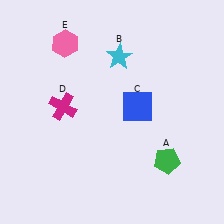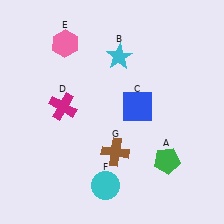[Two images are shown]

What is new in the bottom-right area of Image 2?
A brown cross (G) was added in the bottom-right area of Image 2.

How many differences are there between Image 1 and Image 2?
There are 2 differences between the two images.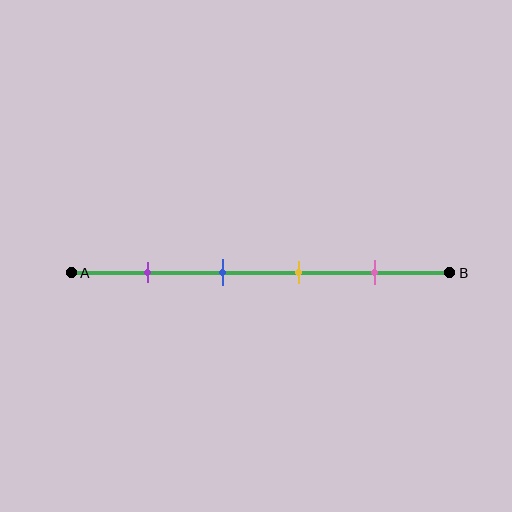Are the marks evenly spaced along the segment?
Yes, the marks are approximately evenly spaced.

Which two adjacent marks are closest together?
The blue and yellow marks are the closest adjacent pair.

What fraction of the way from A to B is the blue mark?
The blue mark is approximately 40% (0.4) of the way from A to B.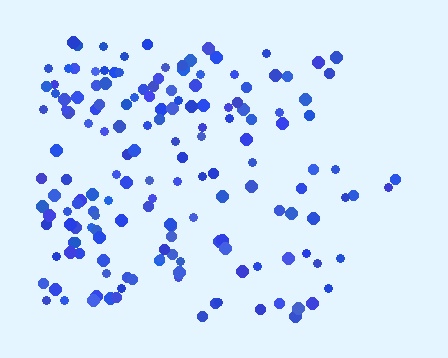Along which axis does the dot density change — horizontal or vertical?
Horizontal.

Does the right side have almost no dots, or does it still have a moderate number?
Still a moderate number, just noticeably fewer than the left.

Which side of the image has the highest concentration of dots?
The left.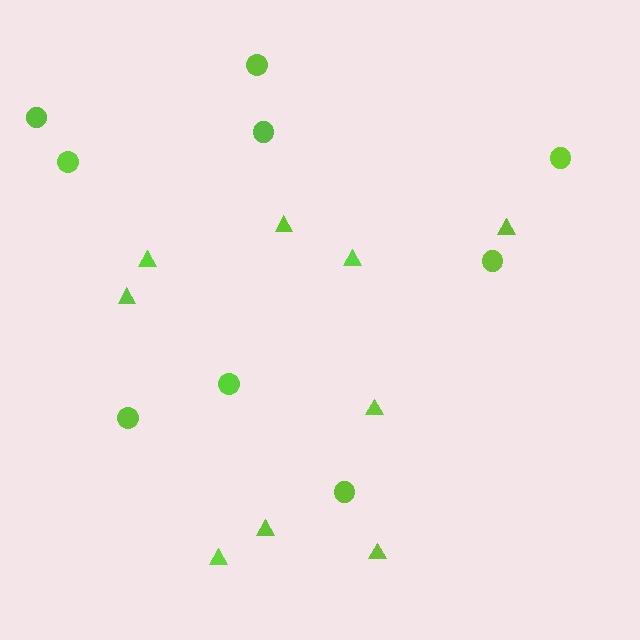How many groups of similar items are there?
There are 2 groups: one group of circles (9) and one group of triangles (9).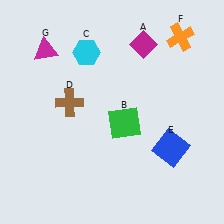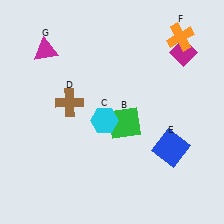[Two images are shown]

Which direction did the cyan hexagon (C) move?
The cyan hexagon (C) moved down.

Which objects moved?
The objects that moved are: the magenta diamond (A), the cyan hexagon (C).